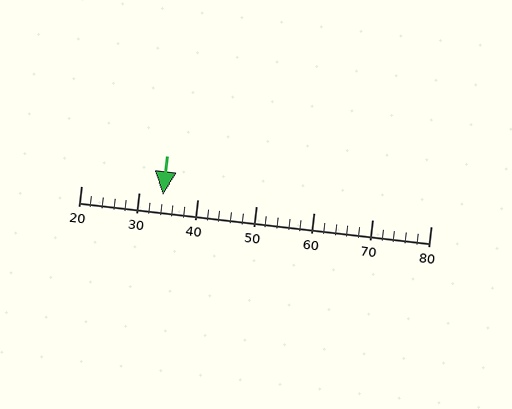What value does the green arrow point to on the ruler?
The green arrow points to approximately 34.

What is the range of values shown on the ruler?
The ruler shows values from 20 to 80.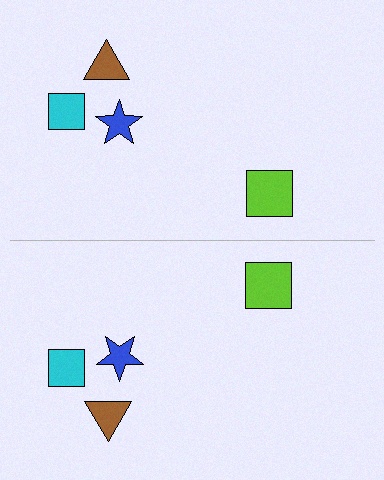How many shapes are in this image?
There are 8 shapes in this image.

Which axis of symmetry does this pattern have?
The pattern has a horizontal axis of symmetry running through the center of the image.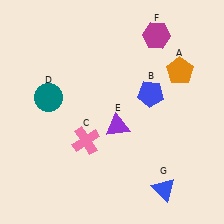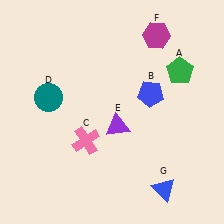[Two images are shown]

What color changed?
The pentagon (A) changed from orange in Image 1 to green in Image 2.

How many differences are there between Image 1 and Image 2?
There is 1 difference between the two images.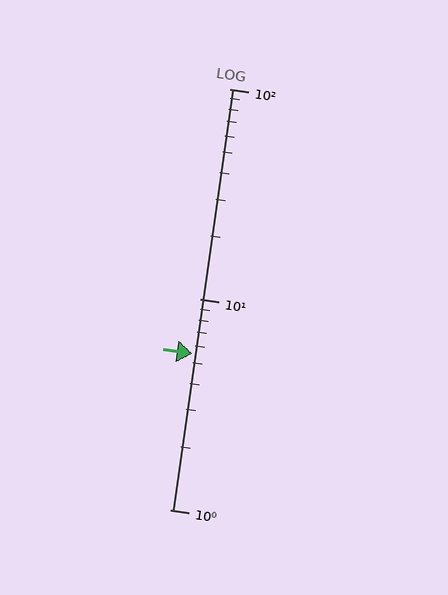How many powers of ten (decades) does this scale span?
The scale spans 2 decades, from 1 to 100.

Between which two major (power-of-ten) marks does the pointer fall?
The pointer is between 1 and 10.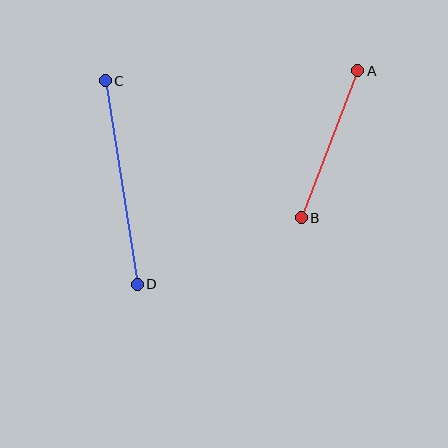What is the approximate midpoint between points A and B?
The midpoint is at approximately (329, 144) pixels.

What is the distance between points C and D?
The distance is approximately 206 pixels.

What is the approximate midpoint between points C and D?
The midpoint is at approximately (121, 182) pixels.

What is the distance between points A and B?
The distance is approximately 157 pixels.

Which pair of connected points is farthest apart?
Points C and D are farthest apart.